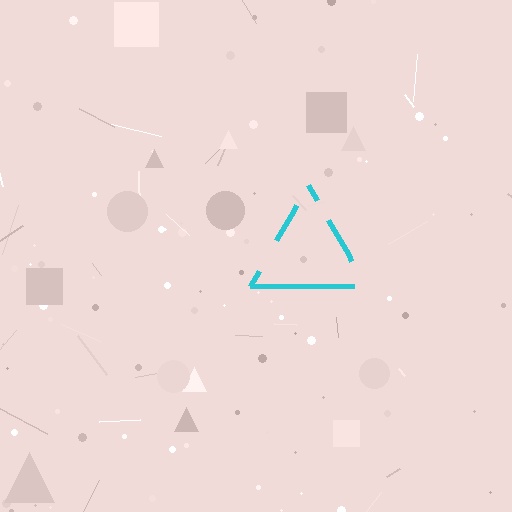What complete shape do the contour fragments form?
The contour fragments form a triangle.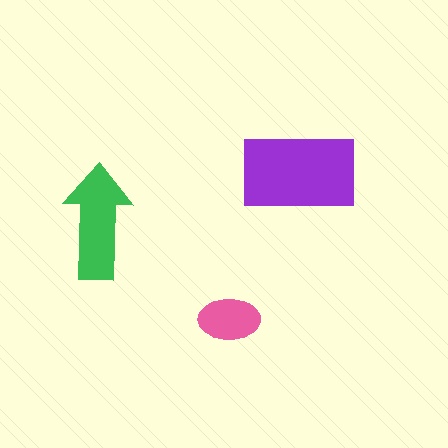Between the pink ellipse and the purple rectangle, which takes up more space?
The purple rectangle.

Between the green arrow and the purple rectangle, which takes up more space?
The purple rectangle.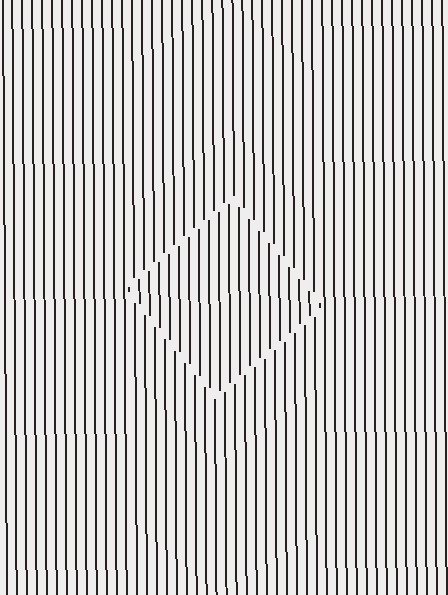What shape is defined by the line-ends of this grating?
An illusory square. The interior of the shape contains the same grating, shifted by half a period — the contour is defined by the phase discontinuity where line-ends from the inner and outer gratings abut.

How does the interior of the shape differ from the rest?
The interior of the shape contains the same grating, shifted by half a period — the contour is defined by the phase discontinuity where line-ends from the inner and outer gratings abut.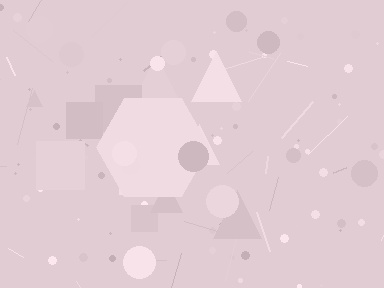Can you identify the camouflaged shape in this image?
The camouflaged shape is a hexagon.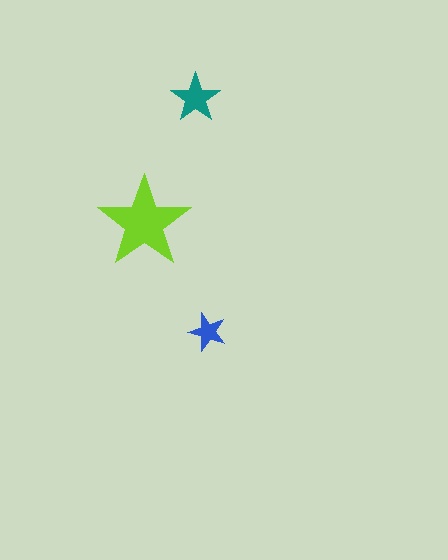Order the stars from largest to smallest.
the lime one, the teal one, the blue one.